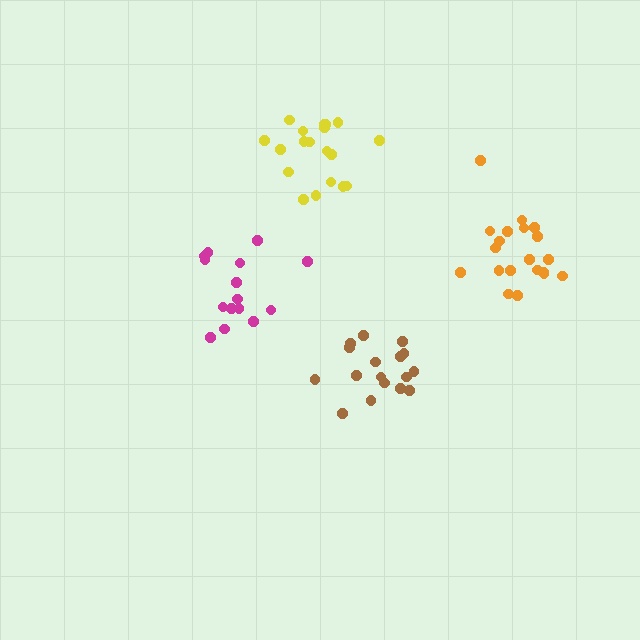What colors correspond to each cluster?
The clusters are colored: magenta, orange, brown, yellow.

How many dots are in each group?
Group 1: 15 dots, Group 2: 20 dots, Group 3: 17 dots, Group 4: 19 dots (71 total).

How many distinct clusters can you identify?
There are 4 distinct clusters.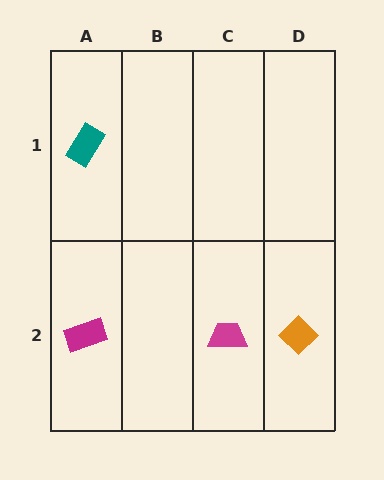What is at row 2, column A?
A magenta rectangle.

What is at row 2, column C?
A magenta trapezoid.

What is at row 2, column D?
An orange diamond.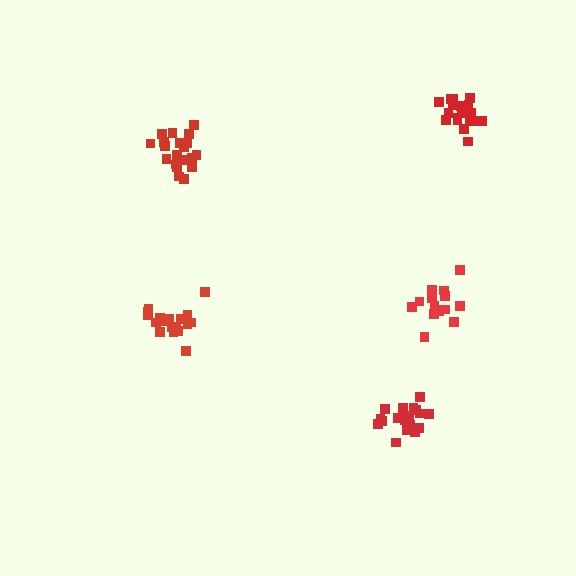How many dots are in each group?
Group 1: 19 dots, Group 2: 17 dots, Group 3: 20 dots, Group 4: 20 dots, Group 5: 19 dots (95 total).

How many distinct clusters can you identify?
There are 5 distinct clusters.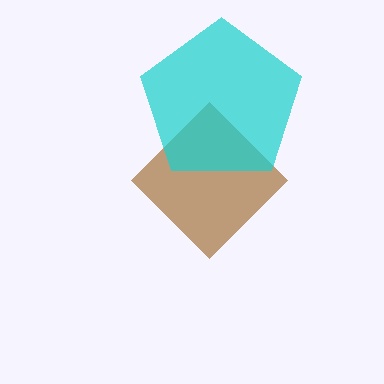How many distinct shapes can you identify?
There are 2 distinct shapes: a brown diamond, a cyan pentagon.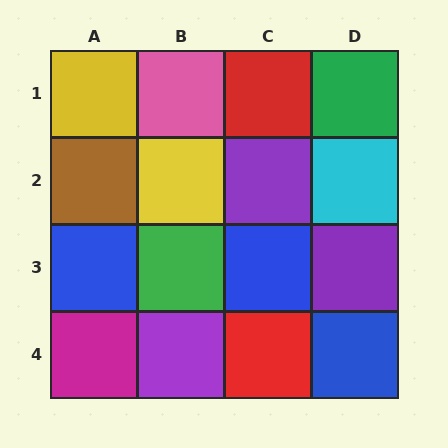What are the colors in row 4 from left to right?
Magenta, purple, red, blue.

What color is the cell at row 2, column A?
Brown.